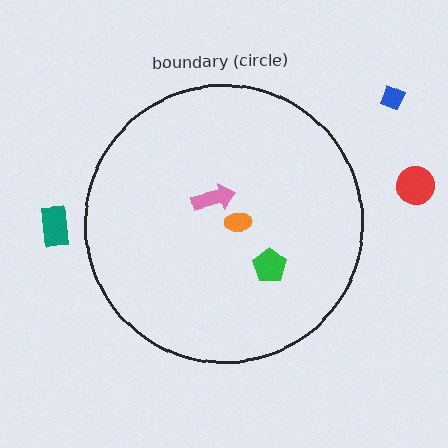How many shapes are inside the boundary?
3 inside, 3 outside.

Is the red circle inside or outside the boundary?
Outside.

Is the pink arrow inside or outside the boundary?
Inside.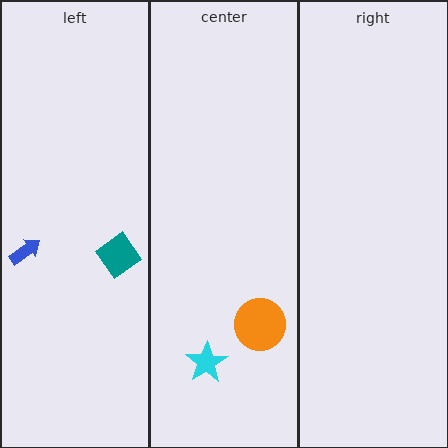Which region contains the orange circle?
The center region.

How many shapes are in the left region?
2.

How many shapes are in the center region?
2.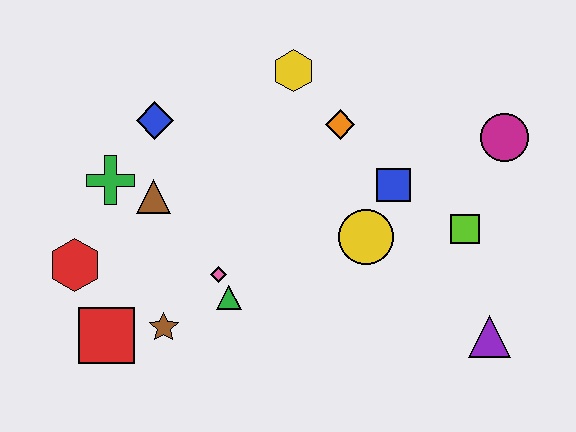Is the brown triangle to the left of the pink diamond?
Yes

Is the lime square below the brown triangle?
Yes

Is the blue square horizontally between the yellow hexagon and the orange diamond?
No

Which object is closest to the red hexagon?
The red square is closest to the red hexagon.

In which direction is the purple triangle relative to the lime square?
The purple triangle is below the lime square.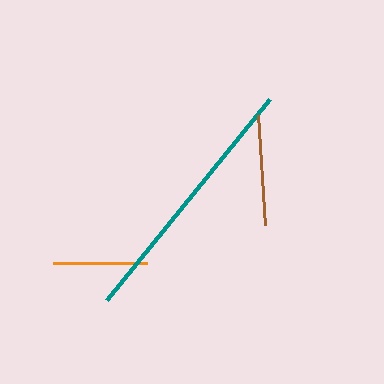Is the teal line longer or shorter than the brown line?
The teal line is longer than the brown line.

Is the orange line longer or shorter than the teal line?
The teal line is longer than the orange line.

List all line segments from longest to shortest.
From longest to shortest: teal, brown, orange.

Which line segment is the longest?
The teal line is the longest at approximately 259 pixels.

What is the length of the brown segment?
The brown segment is approximately 110 pixels long.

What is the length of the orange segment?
The orange segment is approximately 94 pixels long.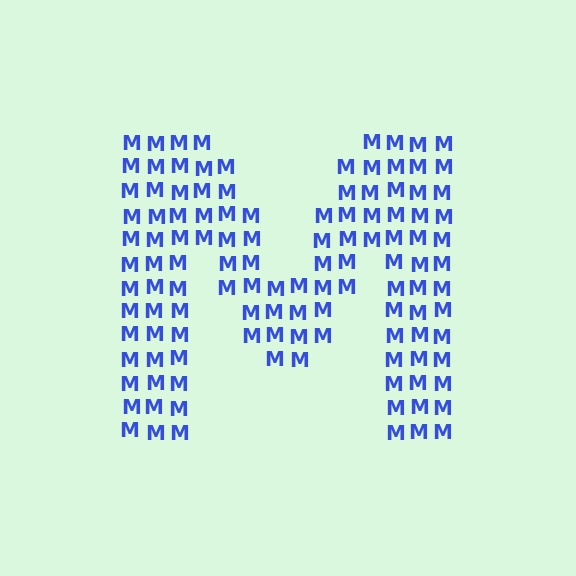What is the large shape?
The large shape is the letter M.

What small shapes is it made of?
It is made of small letter M's.